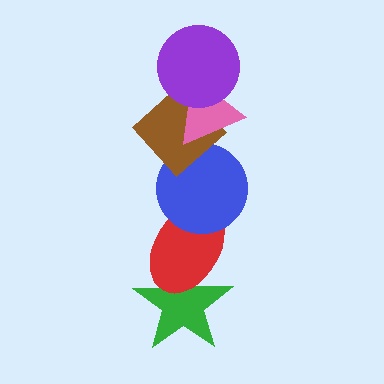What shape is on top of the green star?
The red ellipse is on top of the green star.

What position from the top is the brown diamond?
The brown diamond is 3rd from the top.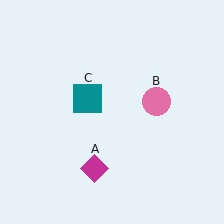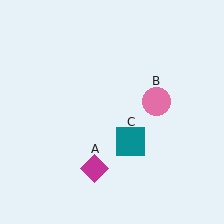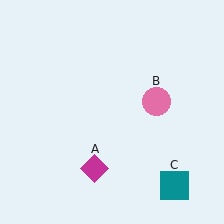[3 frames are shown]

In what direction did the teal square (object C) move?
The teal square (object C) moved down and to the right.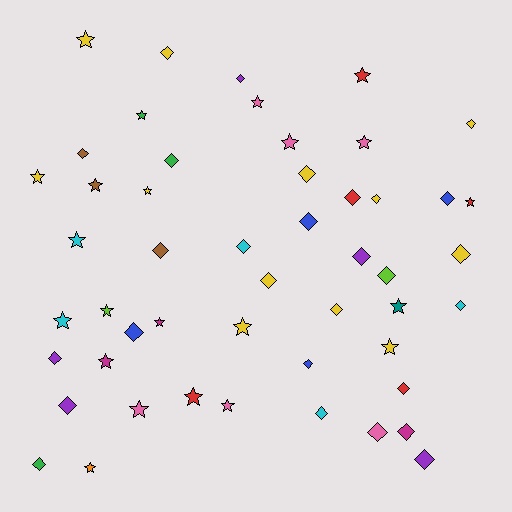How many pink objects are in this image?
There are 6 pink objects.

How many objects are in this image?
There are 50 objects.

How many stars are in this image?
There are 22 stars.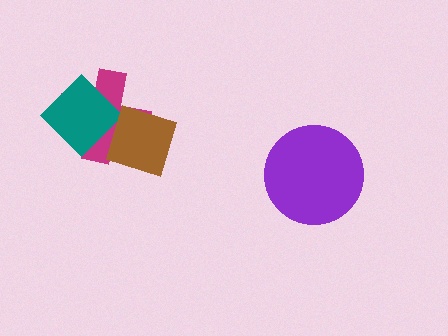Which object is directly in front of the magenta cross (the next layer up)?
The teal diamond is directly in front of the magenta cross.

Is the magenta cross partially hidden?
Yes, it is partially covered by another shape.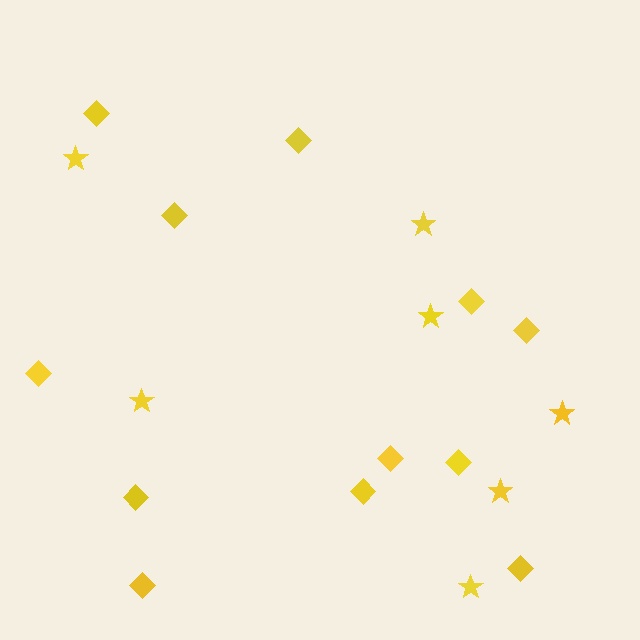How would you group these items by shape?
There are 2 groups: one group of diamonds (12) and one group of stars (7).